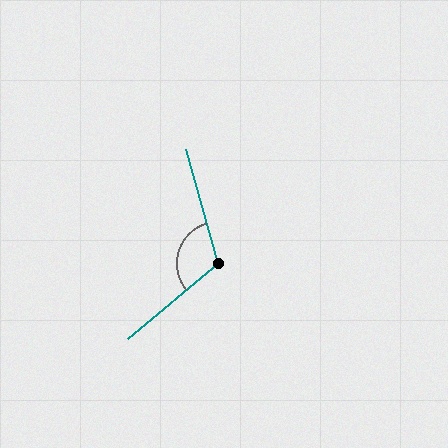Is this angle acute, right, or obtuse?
It is obtuse.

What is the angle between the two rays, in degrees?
Approximately 114 degrees.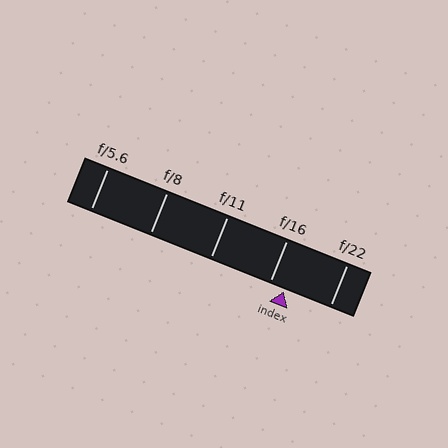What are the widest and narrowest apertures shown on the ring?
The widest aperture shown is f/5.6 and the narrowest is f/22.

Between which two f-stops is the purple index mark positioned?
The index mark is between f/16 and f/22.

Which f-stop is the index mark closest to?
The index mark is closest to f/16.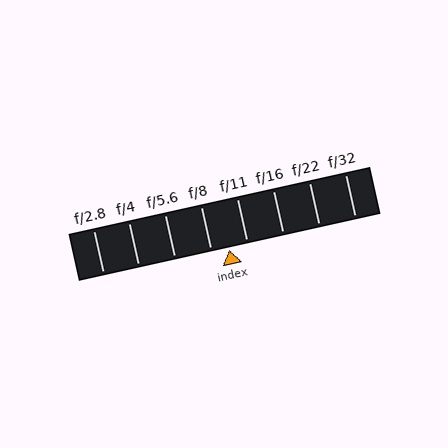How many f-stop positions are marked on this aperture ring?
There are 8 f-stop positions marked.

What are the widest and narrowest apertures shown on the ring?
The widest aperture shown is f/2.8 and the narrowest is f/32.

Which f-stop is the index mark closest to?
The index mark is closest to f/8.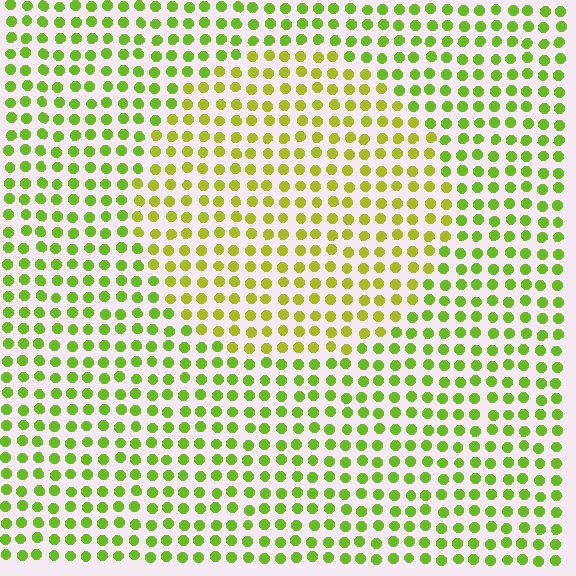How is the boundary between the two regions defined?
The boundary is defined purely by a slight shift in hue (about 26 degrees). Spacing, size, and orientation are identical on both sides.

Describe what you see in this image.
The image is filled with small lime elements in a uniform arrangement. A circle-shaped region is visible where the elements are tinted to a slightly different hue, forming a subtle color boundary.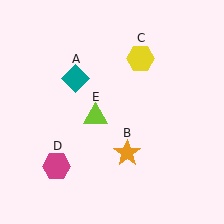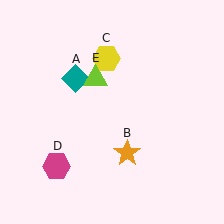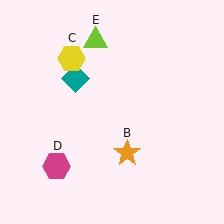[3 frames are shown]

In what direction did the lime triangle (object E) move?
The lime triangle (object E) moved up.